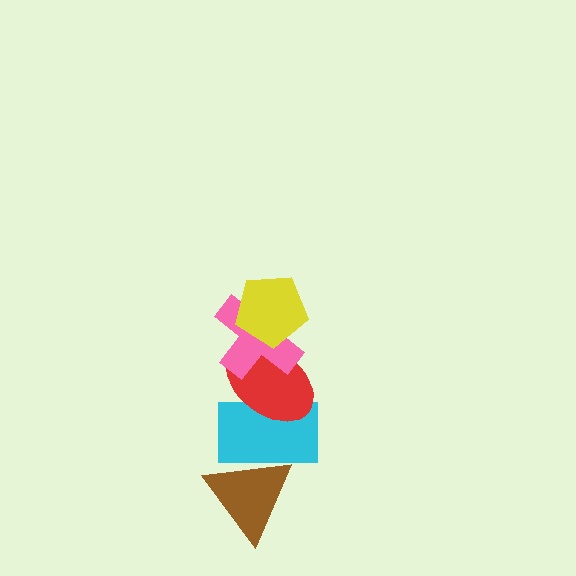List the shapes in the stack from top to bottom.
From top to bottom: the yellow pentagon, the pink cross, the red ellipse, the cyan rectangle, the brown triangle.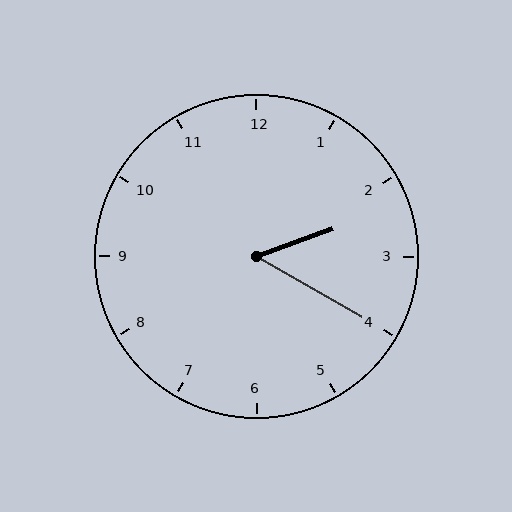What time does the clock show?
2:20.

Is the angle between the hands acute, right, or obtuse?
It is acute.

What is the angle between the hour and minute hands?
Approximately 50 degrees.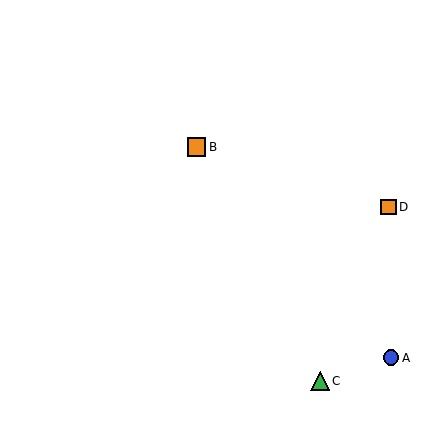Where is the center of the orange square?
The center of the orange square is at (389, 207).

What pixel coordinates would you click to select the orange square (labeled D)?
Click at (389, 207) to select the orange square D.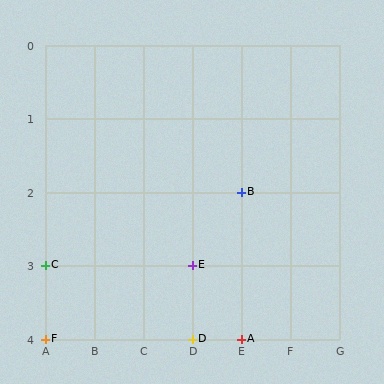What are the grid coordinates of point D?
Point D is at grid coordinates (D, 4).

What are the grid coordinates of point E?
Point E is at grid coordinates (D, 3).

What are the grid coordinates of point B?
Point B is at grid coordinates (E, 2).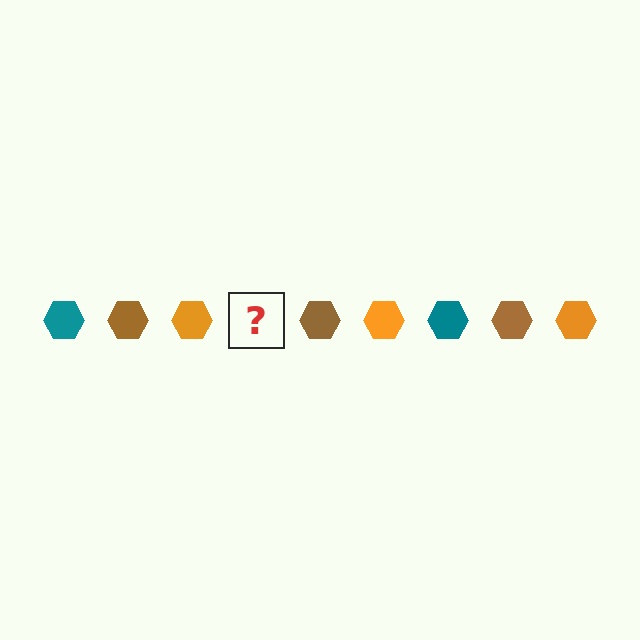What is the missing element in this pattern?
The missing element is a teal hexagon.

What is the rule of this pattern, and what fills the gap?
The rule is that the pattern cycles through teal, brown, orange hexagons. The gap should be filled with a teal hexagon.